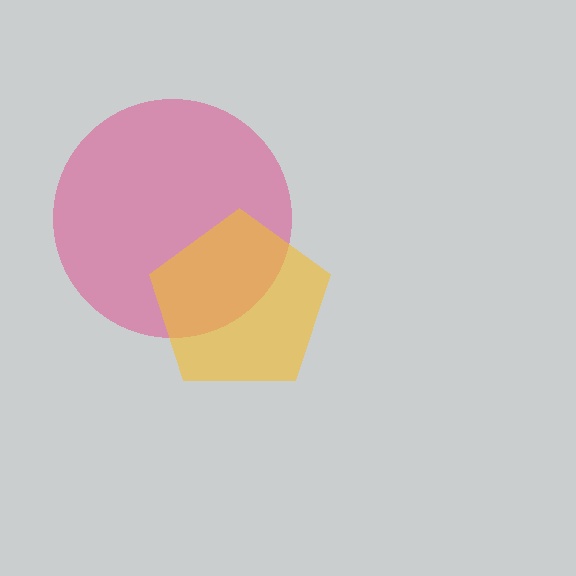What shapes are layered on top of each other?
The layered shapes are: a pink circle, a yellow pentagon.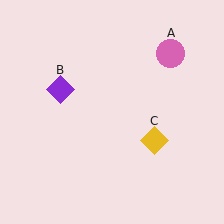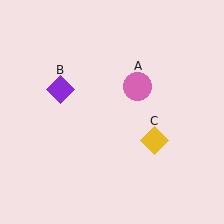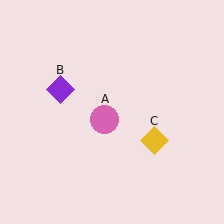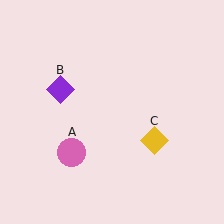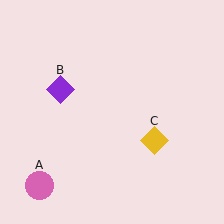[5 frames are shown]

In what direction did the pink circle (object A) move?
The pink circle (object A) moved down and to the left.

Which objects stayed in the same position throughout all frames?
Purple diamond (object B) and yellow diamond (object C) remained stationary.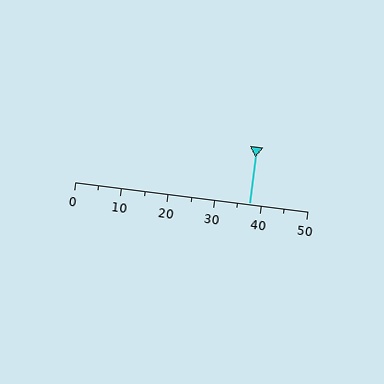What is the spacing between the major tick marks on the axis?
The major ticks are spaced 10 apart.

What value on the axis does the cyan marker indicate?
The marker indicates approximately 37.5.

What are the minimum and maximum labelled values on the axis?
The axis runs from 0 to 50.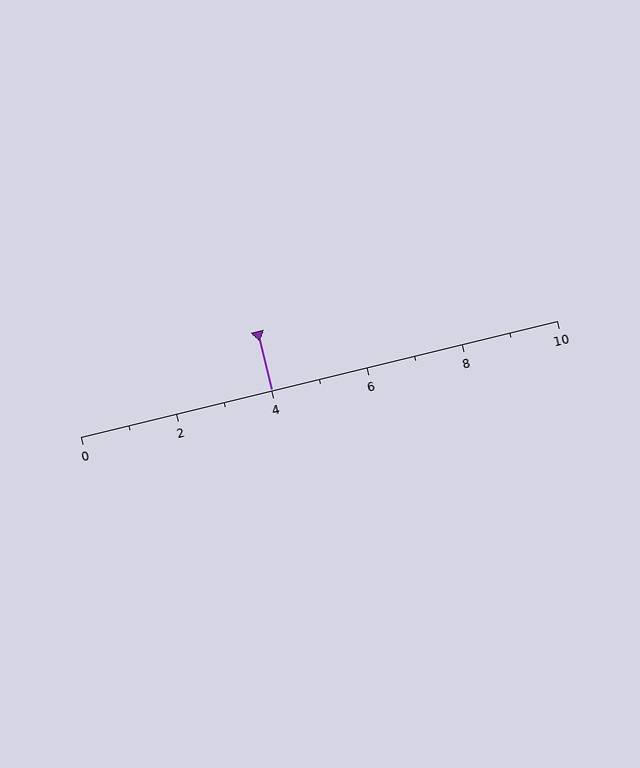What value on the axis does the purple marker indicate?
The marker indicates approximately 4.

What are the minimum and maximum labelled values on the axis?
The axis runs from 0 to 10.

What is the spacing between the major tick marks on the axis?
The major ticks are spaced 2 apart.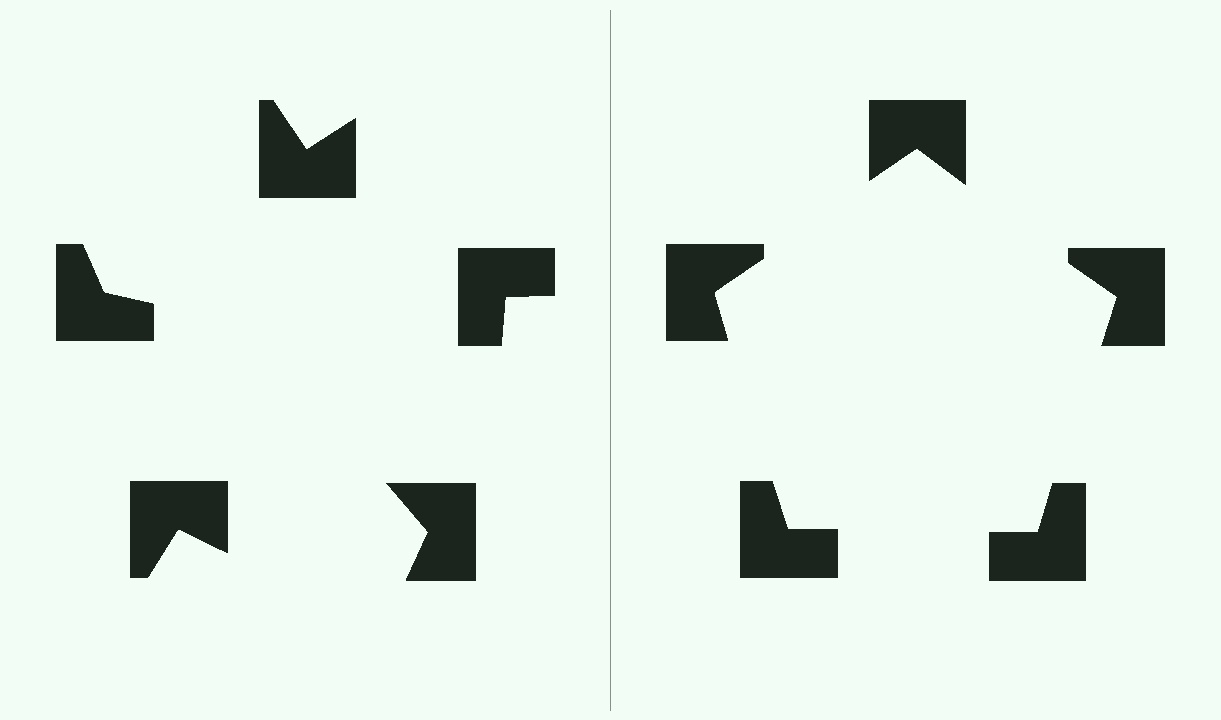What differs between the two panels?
The notched squares are positioned identically on both sides; only the wedge orientations differ. On the right they align to a pentagon; on the left they are misaligned.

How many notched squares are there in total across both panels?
10 — 5 on each side.